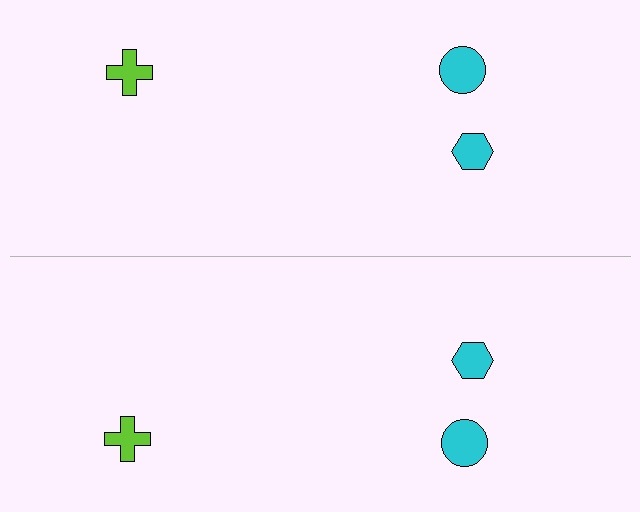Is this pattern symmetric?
Yes, this pattern has bilateral (reflection) symmetry.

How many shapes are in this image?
There are 6 shapes in this image.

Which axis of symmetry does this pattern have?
The pattern has a horizontal axis of symmetry running through the center of the image.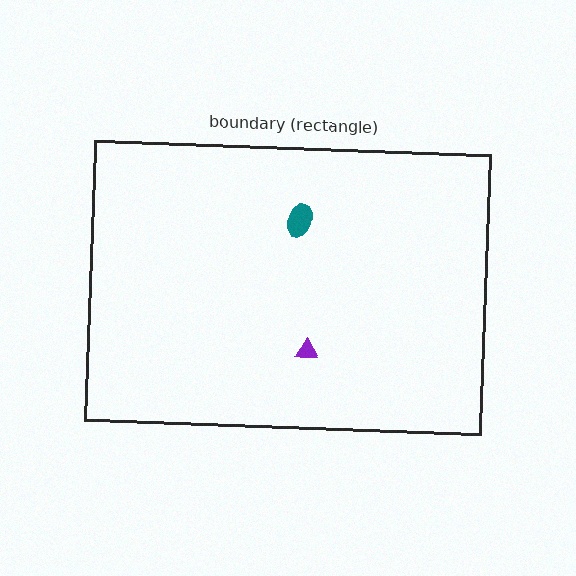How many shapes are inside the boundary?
2 inside, 0 outside.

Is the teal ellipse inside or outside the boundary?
Inside.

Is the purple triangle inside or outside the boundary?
Inside.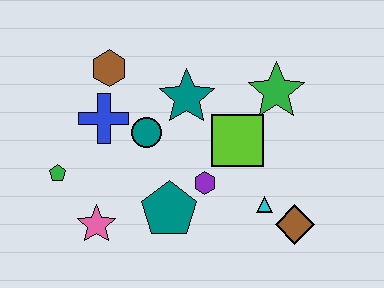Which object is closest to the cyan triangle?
The brown diamond is closest to the cyan triangle.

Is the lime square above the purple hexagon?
Yes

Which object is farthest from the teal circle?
The brown diamond is farthest from the teal circle.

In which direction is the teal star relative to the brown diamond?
The teal star is above the brown diamond.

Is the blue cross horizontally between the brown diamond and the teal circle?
No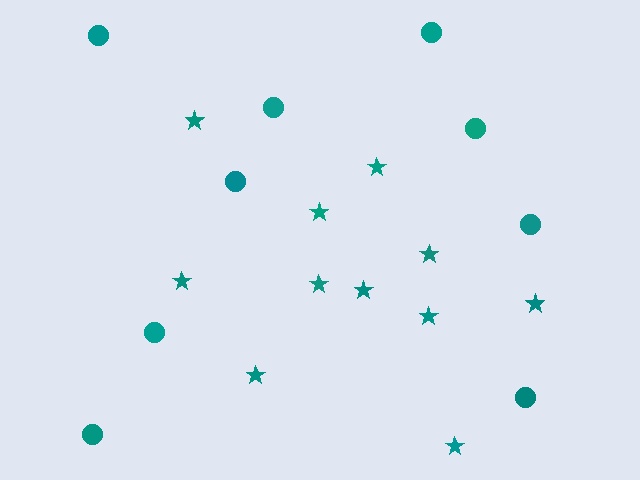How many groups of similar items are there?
There are 2 groups: one group of circles (9) and one group of stars (11).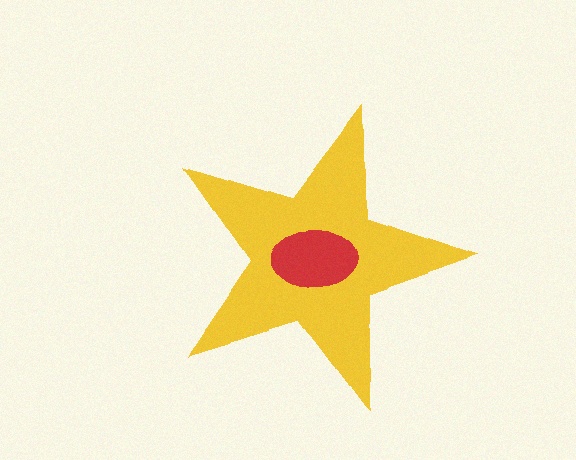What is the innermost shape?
The red ellipse.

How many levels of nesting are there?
2.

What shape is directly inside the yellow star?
The red ellipse.